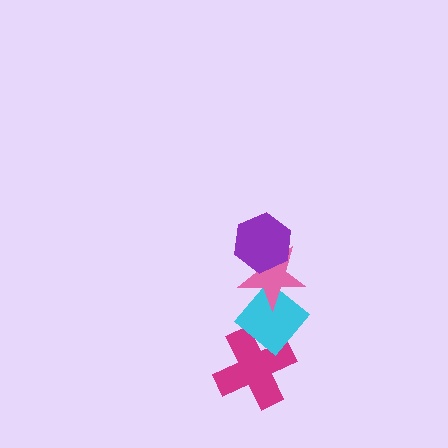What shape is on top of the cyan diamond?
The pink star is on top of the cyan diamond.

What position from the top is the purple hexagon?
The purple hexagon is 1st from the top.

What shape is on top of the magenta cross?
The cyan diamond is on top of the magenta cross.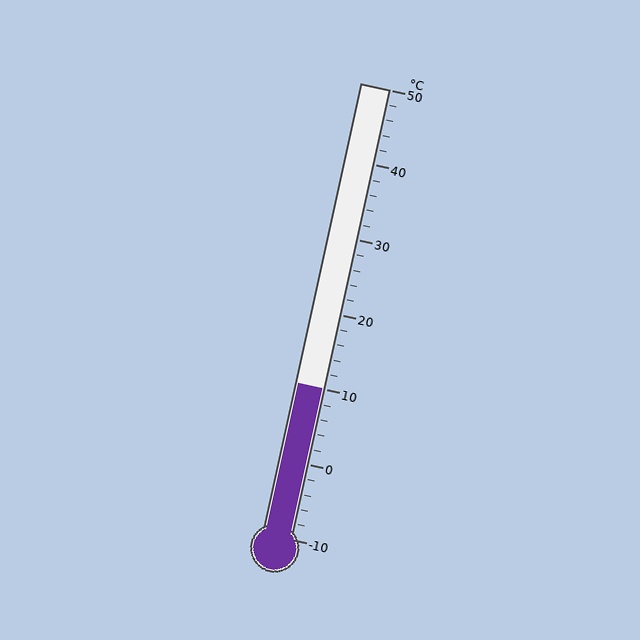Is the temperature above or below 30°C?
The temperature is below 30°C.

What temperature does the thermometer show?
The thermometer shows approximately 10°C.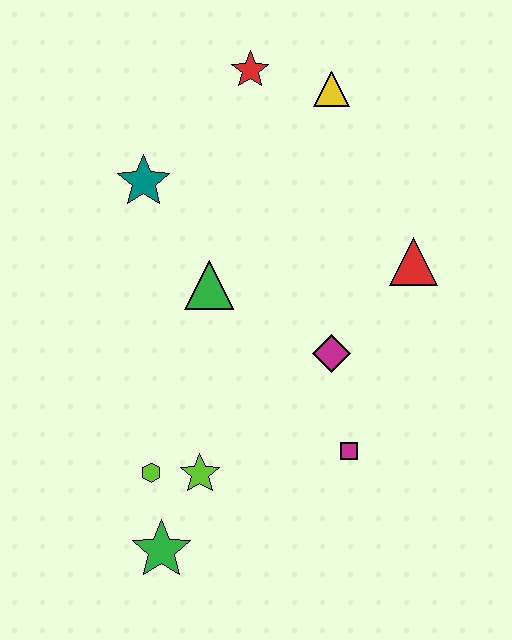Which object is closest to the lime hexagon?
The lime star is closest to the lime hexagon.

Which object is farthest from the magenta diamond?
The red star is farthest from the magenta diamond.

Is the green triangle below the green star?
No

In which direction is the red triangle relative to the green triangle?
The red triangle is to the right of the green triangle.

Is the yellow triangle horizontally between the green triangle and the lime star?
No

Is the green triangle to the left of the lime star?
No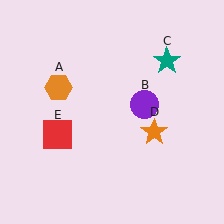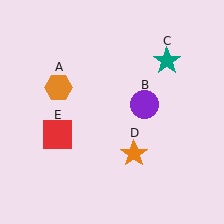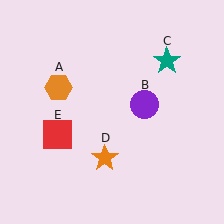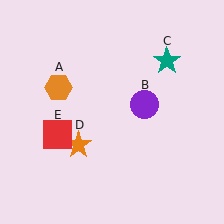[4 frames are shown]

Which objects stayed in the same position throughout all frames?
Orange hexagon (object A) and purple circle (object B) and teal star (object C) and red square (object E) remained stationary.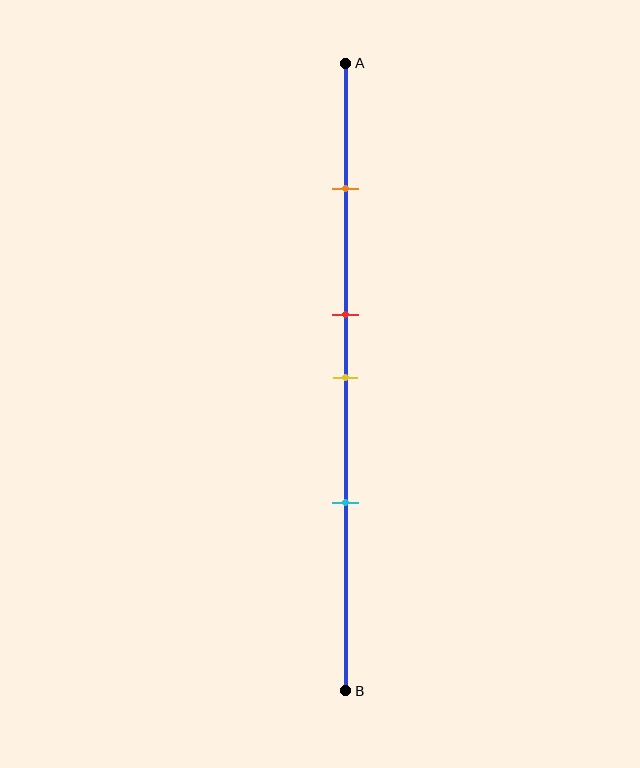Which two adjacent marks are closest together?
The red and yellow marks are the closest adjacent pair.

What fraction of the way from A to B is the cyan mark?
The cyan mark is approximately 70% (0.7) of the way from A to B.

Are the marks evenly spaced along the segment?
No, the marks are not evenly spaced.